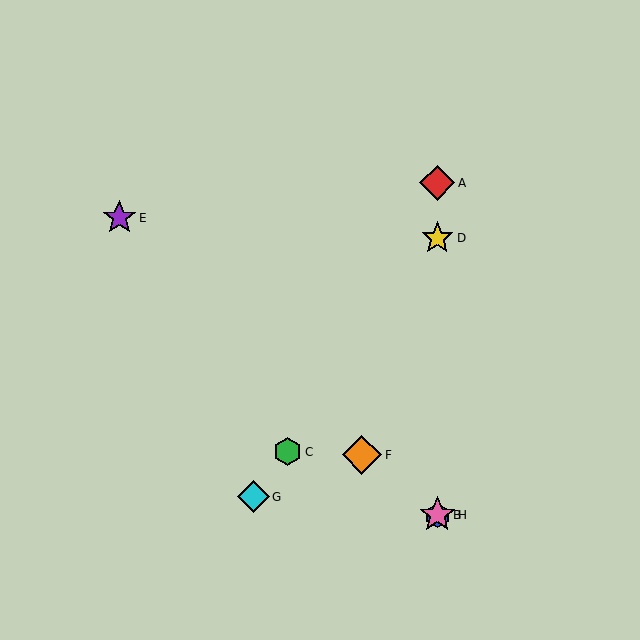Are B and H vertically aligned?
Yes, both are at x≈437.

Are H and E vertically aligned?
No, H is at x≈437 and E is at x≈119.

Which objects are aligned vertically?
Objects A, B, D, H are aligned vertically.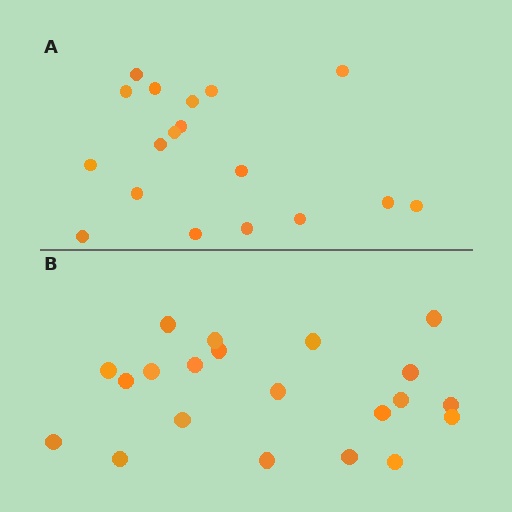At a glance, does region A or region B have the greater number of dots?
Region B (the bottom region) has more dots.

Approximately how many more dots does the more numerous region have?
Region B has just a few more — roughly 2 or 3 more dots than region A.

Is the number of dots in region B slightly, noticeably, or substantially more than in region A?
Region B has only slightly more — the two regions are fairly close. The ratio is roughly 1.2 to 1.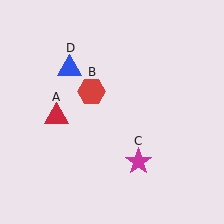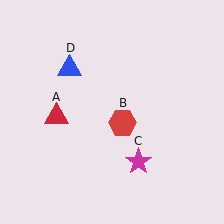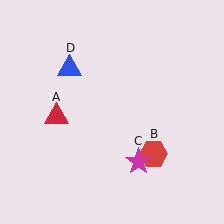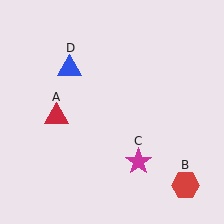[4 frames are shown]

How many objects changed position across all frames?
1 object changed position: red hexagon (object B).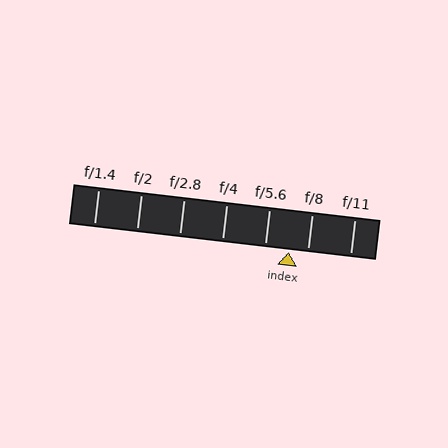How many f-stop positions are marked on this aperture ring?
There are 7 f-stop positions marked.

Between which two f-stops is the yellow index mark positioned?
The index mark is between f/5.6 and f/8.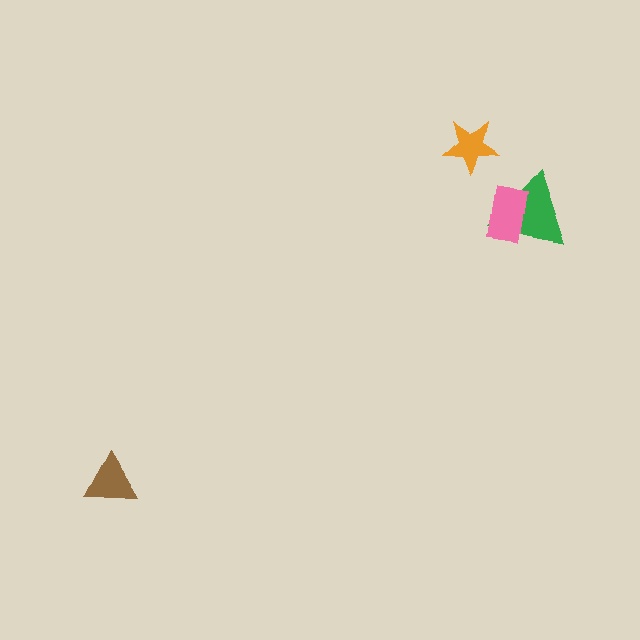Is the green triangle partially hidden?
Yes, it is partially covered by another shape.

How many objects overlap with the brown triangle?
0 objects overlap with the brown triangle.